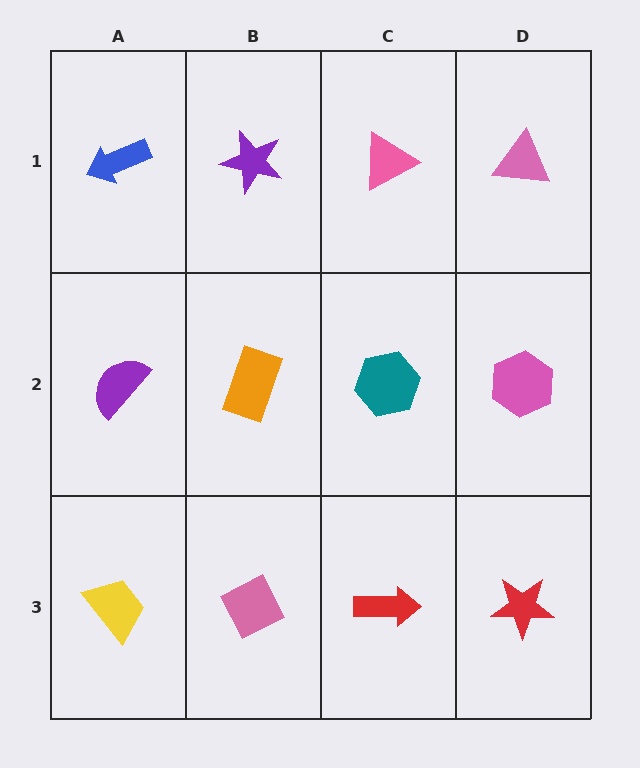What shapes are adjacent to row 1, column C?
A teal hexagon (row 2, column C), a purple star (row 1, column B), a pink triangle (row 1, column D).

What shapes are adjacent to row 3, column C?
A teal hexagon (row 2, column C), a pink diamond (row 3, column B), a red star (row 3, column D).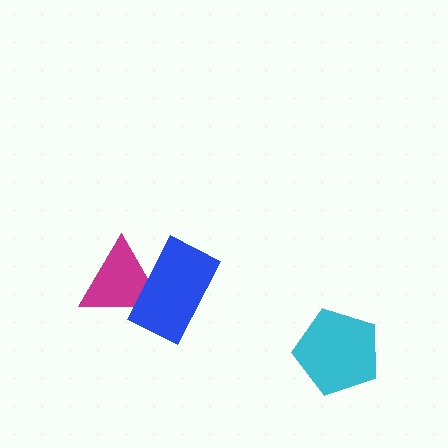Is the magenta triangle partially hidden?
Yes, it is partially covered by another shape.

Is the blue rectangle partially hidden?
No, no other shape covers it.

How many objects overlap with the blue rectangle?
1 object overlaps with the blue rectangle.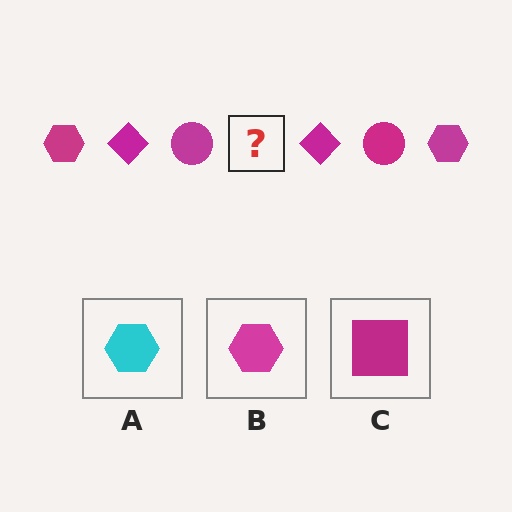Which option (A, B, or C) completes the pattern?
B.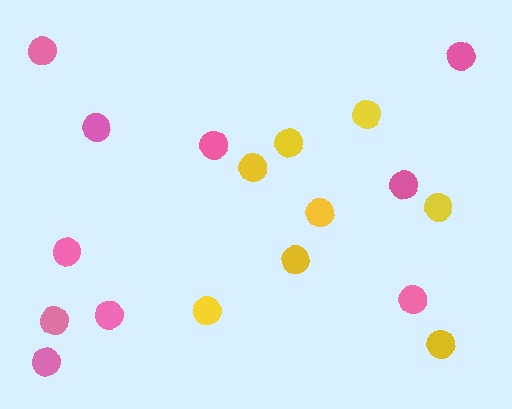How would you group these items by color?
There are 2 groups: one group of yellow circles (8) and one group of pink circles (10).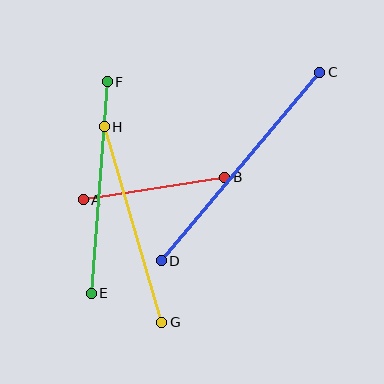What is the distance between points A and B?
The distance is approximately 143 pixels.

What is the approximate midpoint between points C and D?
The midpoint is at approximately (241, 167) pixels.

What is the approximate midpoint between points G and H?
The midpoint is at approximately (133, 225) pixels.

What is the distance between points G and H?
The distance is approximately 203 pixels.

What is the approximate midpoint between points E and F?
The midpoint is at approximately (99, 187) pixels.